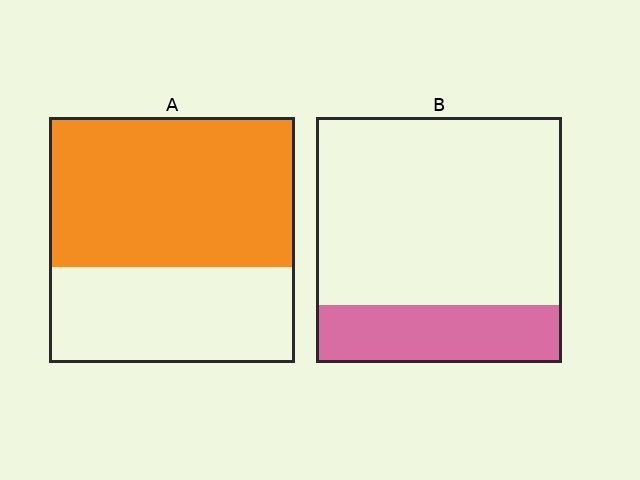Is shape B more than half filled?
No.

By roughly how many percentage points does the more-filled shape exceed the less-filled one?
By roughly 35 percentage points (A over B).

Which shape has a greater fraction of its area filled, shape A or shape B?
Shape A.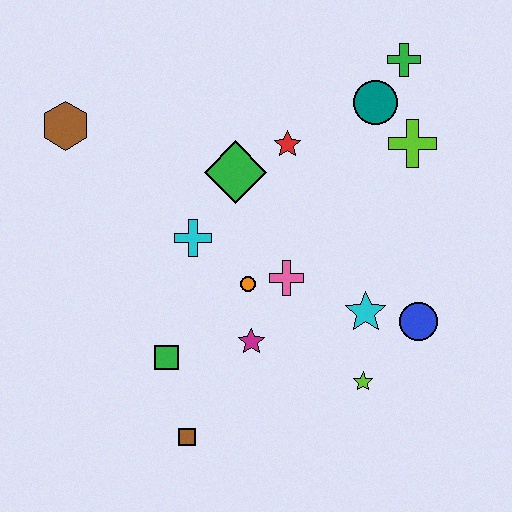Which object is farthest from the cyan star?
The brown hexagon is farthest from the cyan star.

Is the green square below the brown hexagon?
Yes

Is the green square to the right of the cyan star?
No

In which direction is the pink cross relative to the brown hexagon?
The pink cross is to the right of the brown hexagon.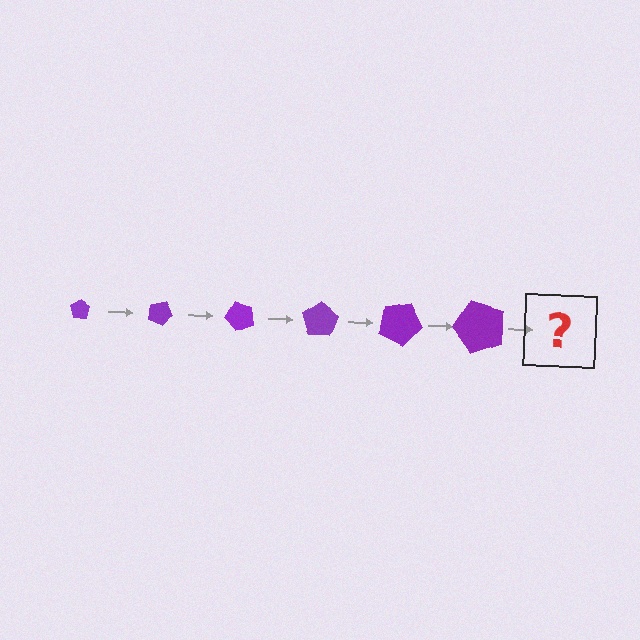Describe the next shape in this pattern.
It should be a pentagon, larger than the previous one and rotated 150 degrees from the start.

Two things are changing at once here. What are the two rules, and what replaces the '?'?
The two rules are that the pentagon grows larger each step and it rotates 25 degrees each step. The '?' should be a pentagon, larger than the previous one and rotated 150 degrees from the start.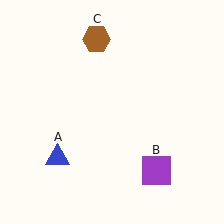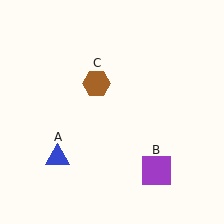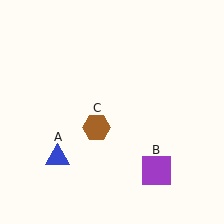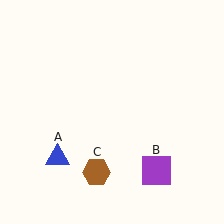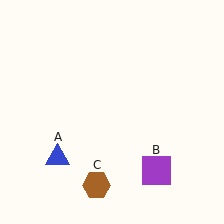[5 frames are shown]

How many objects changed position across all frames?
1 object changed position: brown hexagon (object C).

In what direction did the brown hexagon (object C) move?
The brown hexagon (object C) moved down.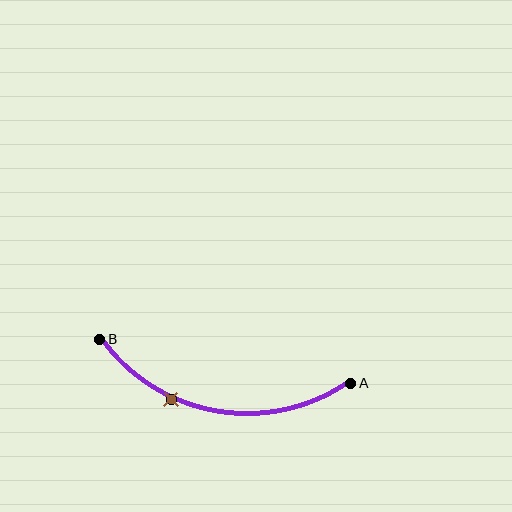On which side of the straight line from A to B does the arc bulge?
The arc bulges below the straight line connecting A and B.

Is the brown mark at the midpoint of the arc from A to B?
No. The brown mark lies on the arc but is closer to endpoint B. The arc midpoint would be at the point on the curve equidistant along the arc from both A and B.